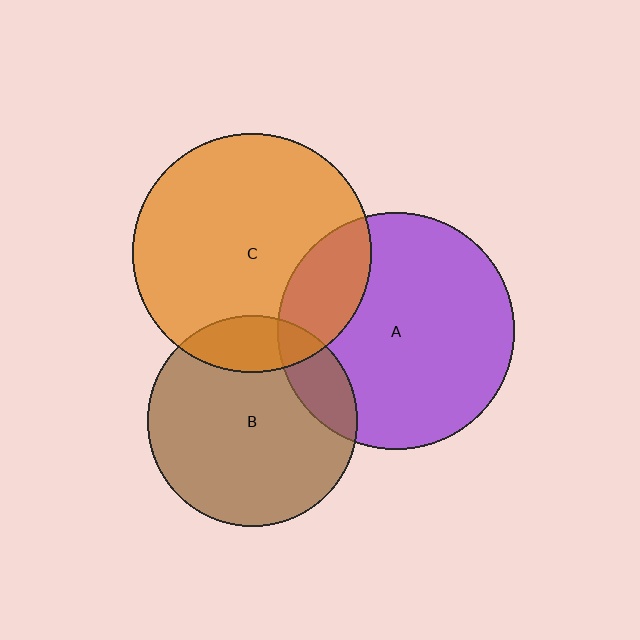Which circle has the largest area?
Circle C (orange).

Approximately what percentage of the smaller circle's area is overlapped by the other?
Approximately 20%.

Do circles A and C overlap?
Yes.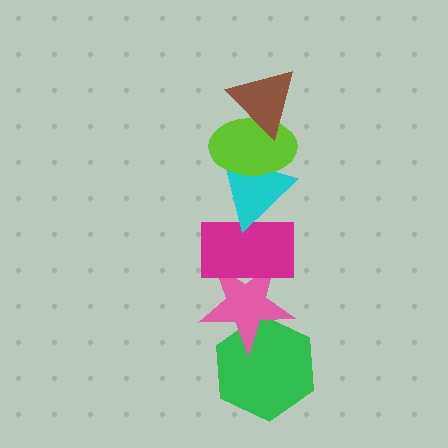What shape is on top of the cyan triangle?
The lime ellipse is on top of the cyan triangle.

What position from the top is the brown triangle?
The brown triangle is 1st from the top.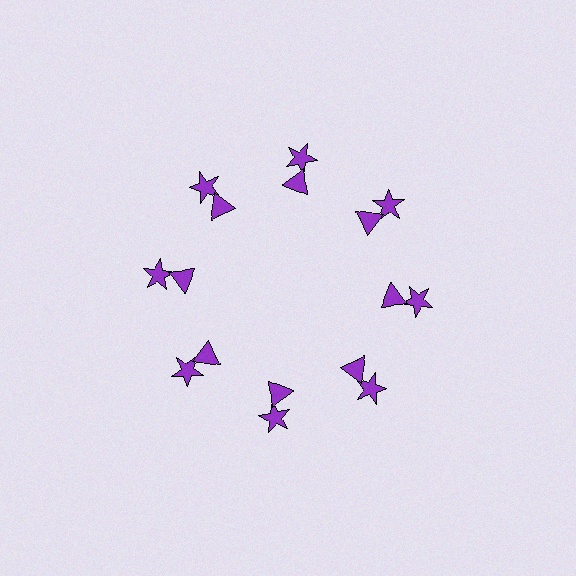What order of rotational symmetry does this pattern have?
This pattern has 8-fold rotational symmetry.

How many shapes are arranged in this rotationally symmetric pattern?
There are 16 shapes, arranged in 8 groups of 2.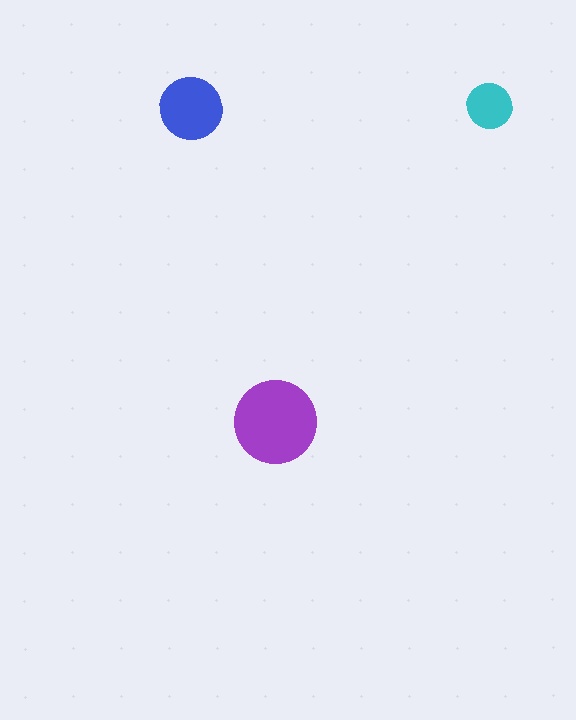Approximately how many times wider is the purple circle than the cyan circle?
About 2 times wider.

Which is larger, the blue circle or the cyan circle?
The blue one.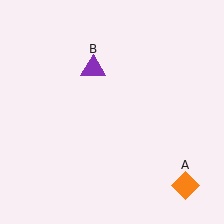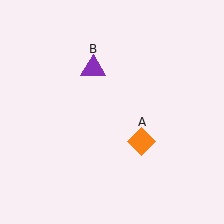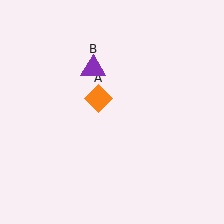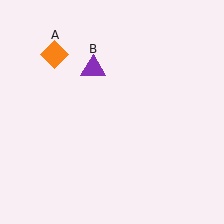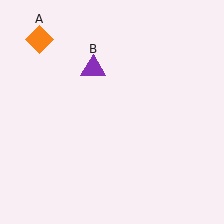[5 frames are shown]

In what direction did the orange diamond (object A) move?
The orange diamond (object A) moved up and to the left.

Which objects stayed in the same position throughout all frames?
Purple triangle (object B) remained stationary.